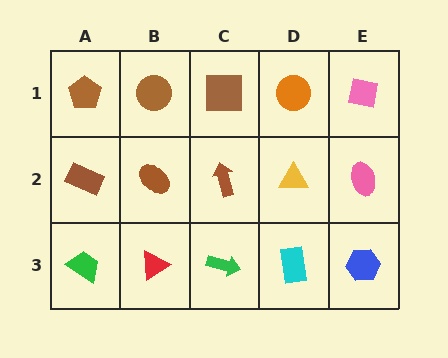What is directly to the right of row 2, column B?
A brown arrow.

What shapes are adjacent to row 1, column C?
A brown arrow (row 2, column C), a brown circle (row 1, column B), an orange circle (row 1, column D).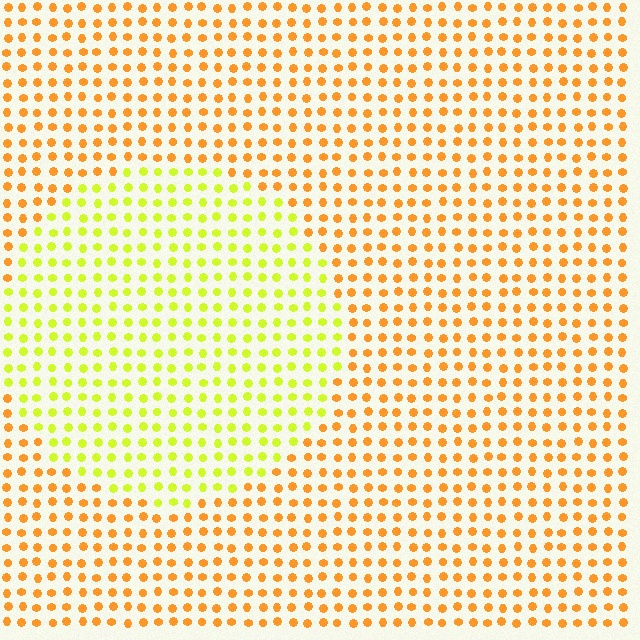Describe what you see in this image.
The image is filled with small orange elements in a uniform arrangement. A circle-shaped region is visible where the elements are tinted to a slightly different hue, forming a subtle color boundary.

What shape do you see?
I see a circle.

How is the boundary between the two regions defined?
The boundary is defined purely by a slight shift in hue (about 42 degrees). Spacing, size, and orientation are identical on both sides.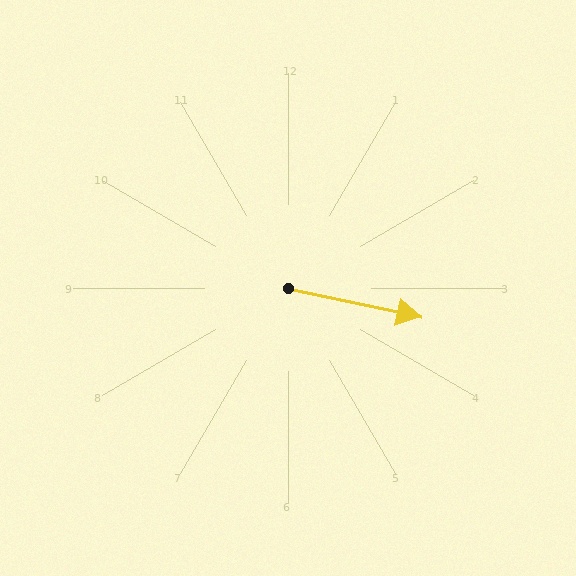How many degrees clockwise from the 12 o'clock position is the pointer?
Approximately 102 degrees.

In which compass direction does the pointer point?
East.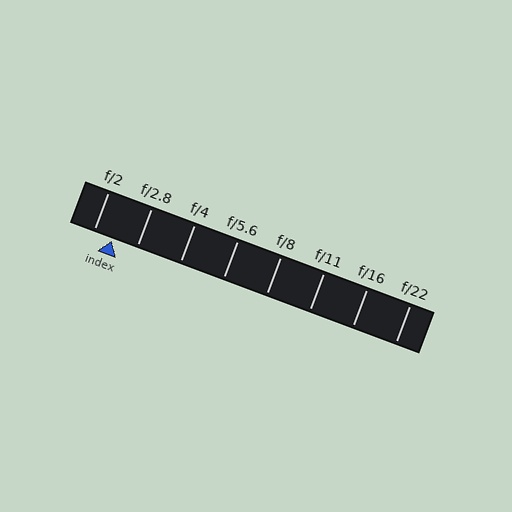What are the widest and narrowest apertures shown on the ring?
The widest aperture shown is f/2 and the narrowest is f/22.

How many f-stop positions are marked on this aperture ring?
There are 8 f-stop positions marked.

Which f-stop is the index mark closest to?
The index mark is closest to f/2.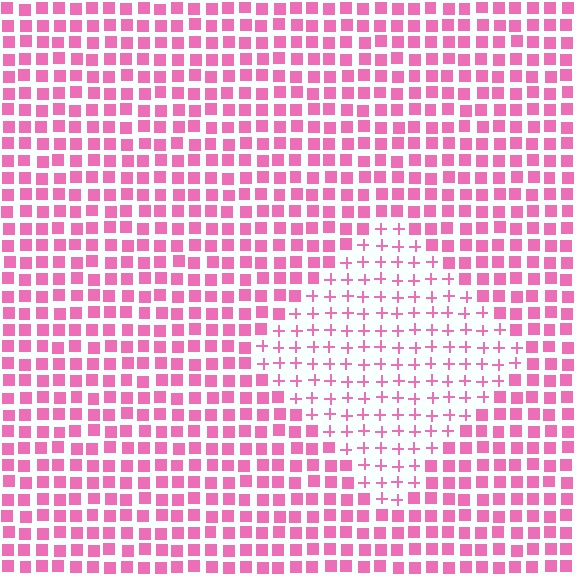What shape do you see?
I see a diamond.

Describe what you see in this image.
The image is filled with small pink elements arranged in a uniform grid. A diamond-shaped region contains plus signs, while the surrounding area contains squares. The boundary is defined purely by the change in element shape.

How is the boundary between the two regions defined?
The boundary is defined by a change in element shape: plus signs inside vs. squares outside. All elements share the same color and spacing.